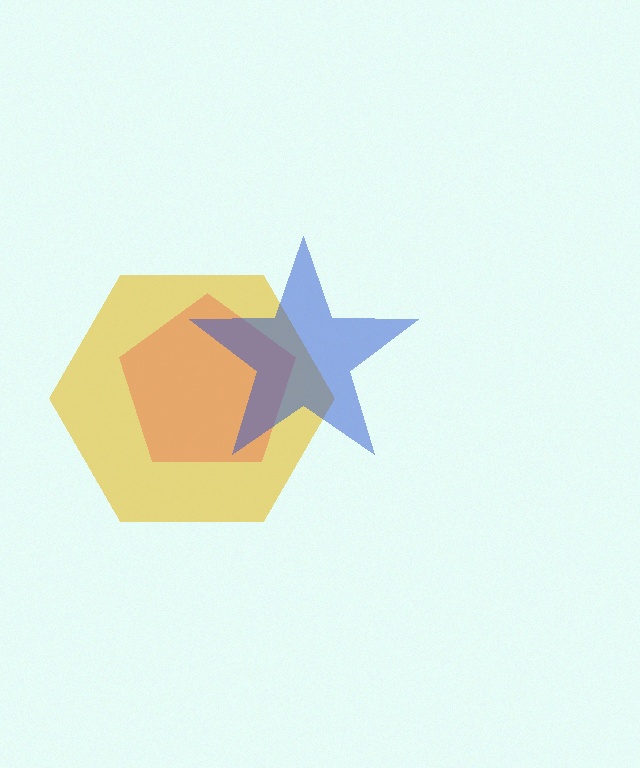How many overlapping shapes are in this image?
There are 3 overlapping shapes in the image.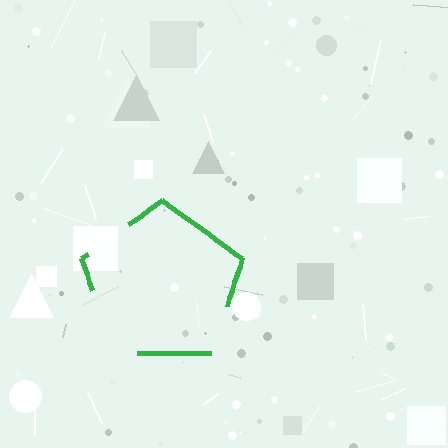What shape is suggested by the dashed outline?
The dashed outline suggests a pentagon.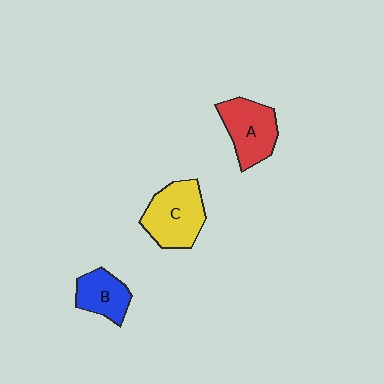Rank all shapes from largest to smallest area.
From largest to smallest: C (yellow), A (red), B (blue).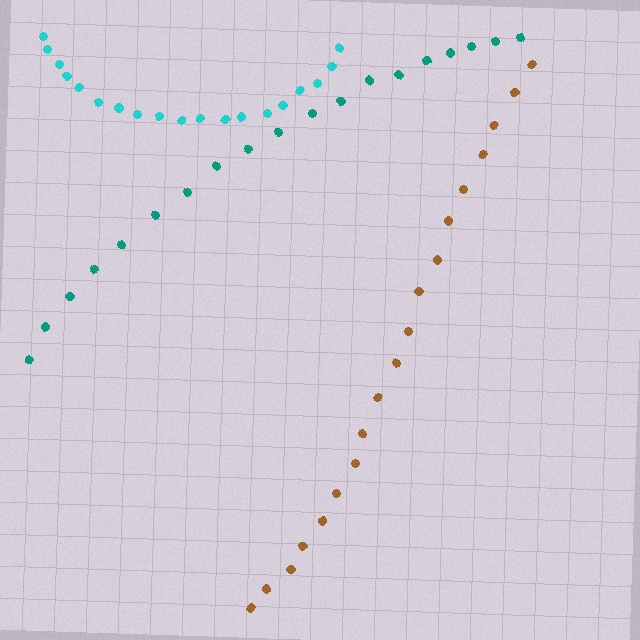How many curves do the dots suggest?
There are 3 distinct paths.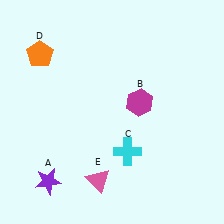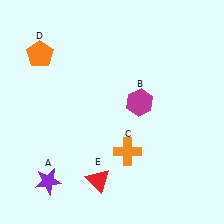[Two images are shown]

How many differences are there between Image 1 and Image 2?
There are 2 differences between the two images.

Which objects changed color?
C changed from cyan to orange. E changed from pink to red.